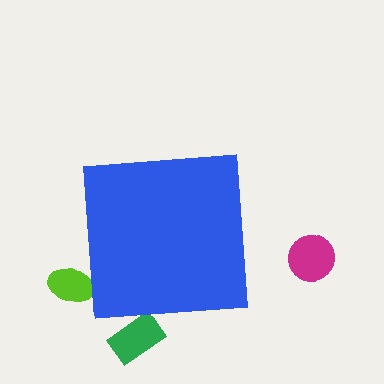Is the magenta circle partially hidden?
No, the magenta circle is fully visible.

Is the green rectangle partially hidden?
Yes, the green rectangle is partially hidden behind the blue square.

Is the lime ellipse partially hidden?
Yes, the lime ellipse is partially hidden behind the blue square.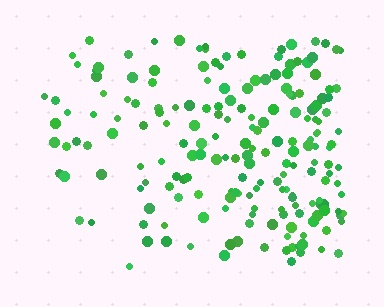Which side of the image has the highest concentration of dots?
The right.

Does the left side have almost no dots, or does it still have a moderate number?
Still a moderate number, just noticeably fewer than the right.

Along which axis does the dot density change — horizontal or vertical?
Horizontal.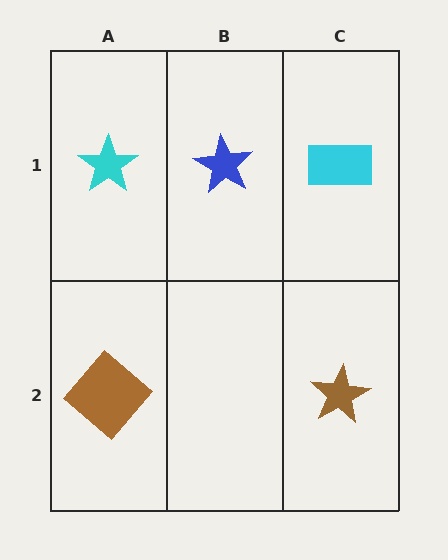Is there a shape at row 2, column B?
No, that cell is empty.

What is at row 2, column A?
A brown diamond.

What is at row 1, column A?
A cyan star.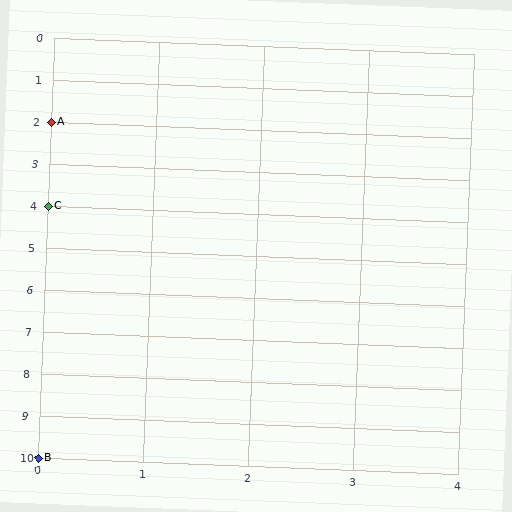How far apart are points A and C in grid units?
Points A and C are 2 rows apart.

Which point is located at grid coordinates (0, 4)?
Point C is at (0, 4).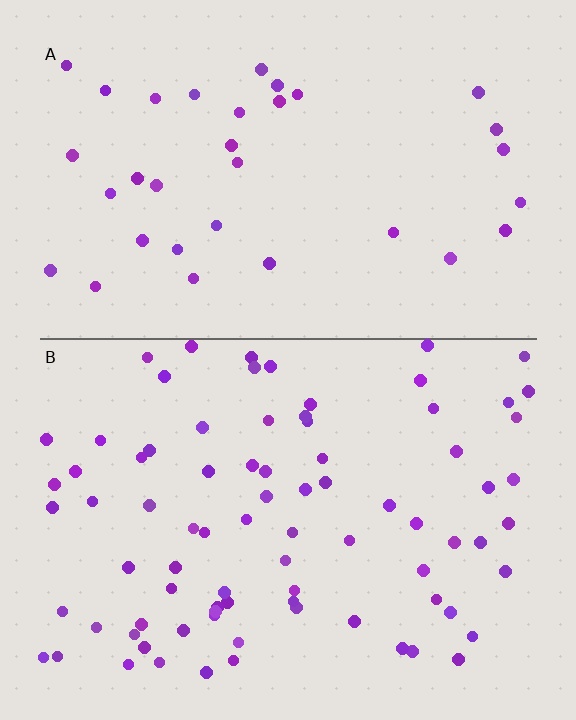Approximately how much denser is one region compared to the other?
Approximately 2.4× — region B over region A.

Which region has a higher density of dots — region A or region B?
B (the bottom).